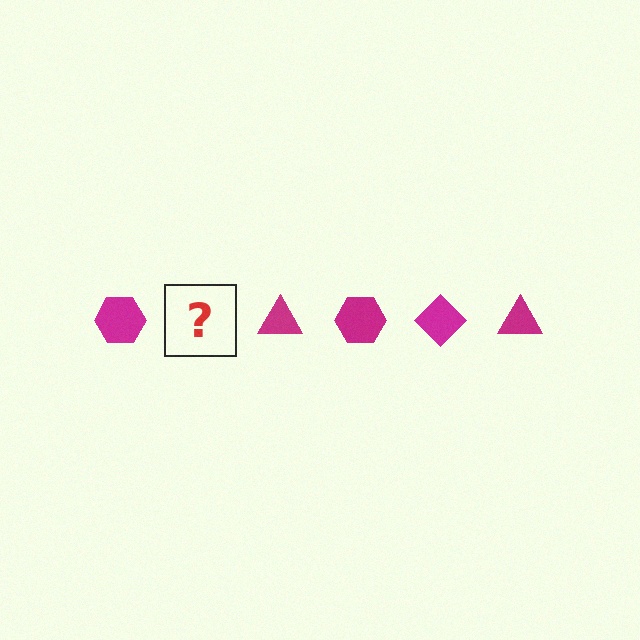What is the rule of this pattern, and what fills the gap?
The rule is that the pattern cycles through hexagon, diamond, triangle shapes in magenta. The gap should be filled with a magenta diamond.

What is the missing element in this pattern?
The missing element is a magenta diamond.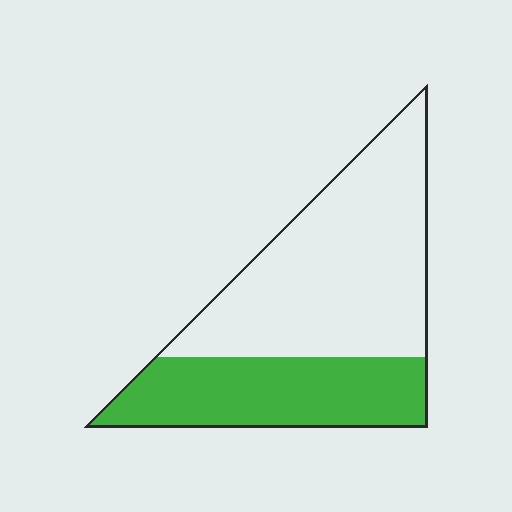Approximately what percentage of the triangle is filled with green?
Approximately 35%.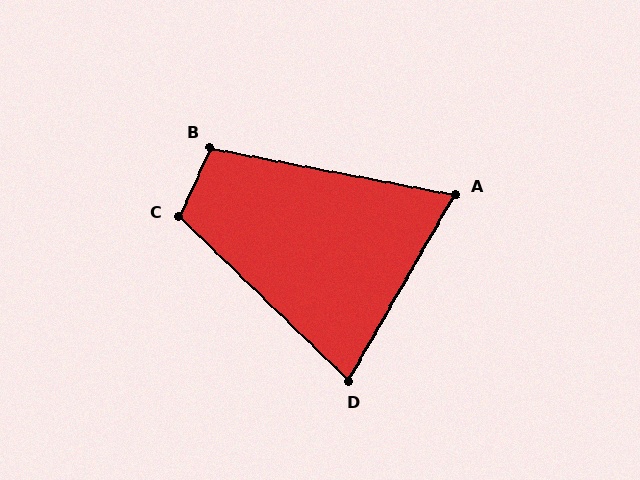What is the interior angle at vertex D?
Approximately 76 degrees (acute).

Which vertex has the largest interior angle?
C, at approximately 109 degrees.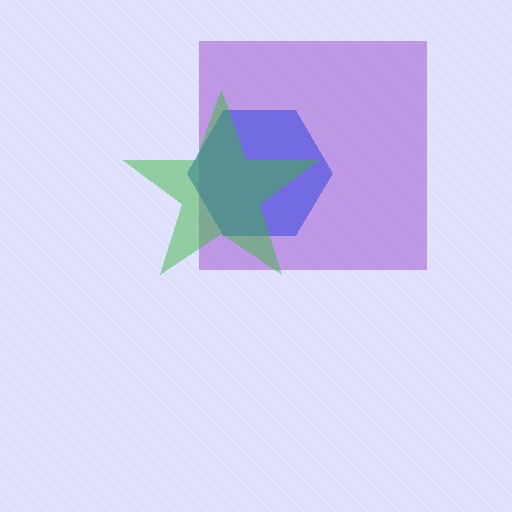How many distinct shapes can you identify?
There are 3 distinct shapes: a purple square, a blue hexagon, a green star.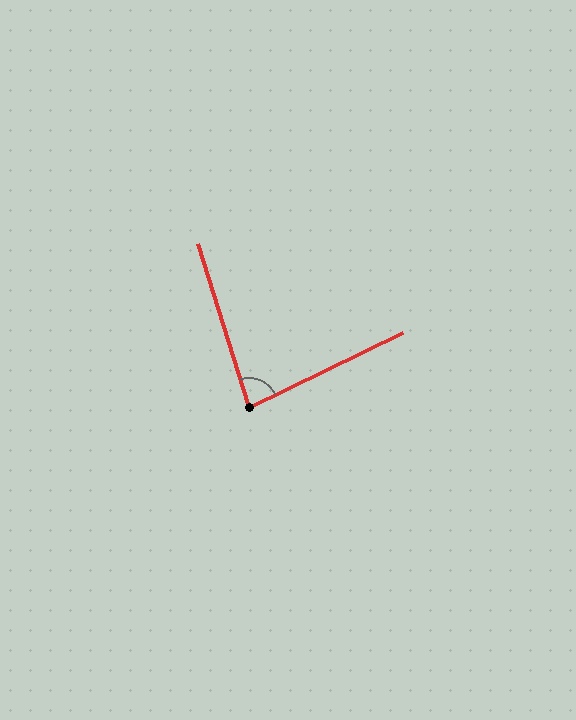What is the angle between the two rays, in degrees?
Approximately 81 degrees.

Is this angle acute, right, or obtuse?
It is acute.